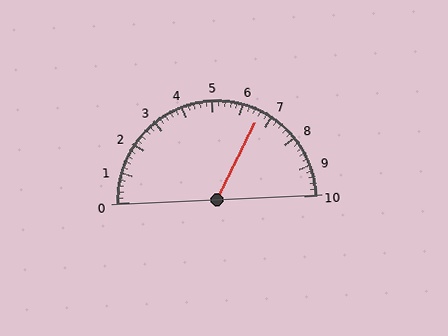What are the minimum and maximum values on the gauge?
The gauge ranges from 0 to 10.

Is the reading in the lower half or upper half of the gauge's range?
The reading is in the upper half of the range (0 to 10).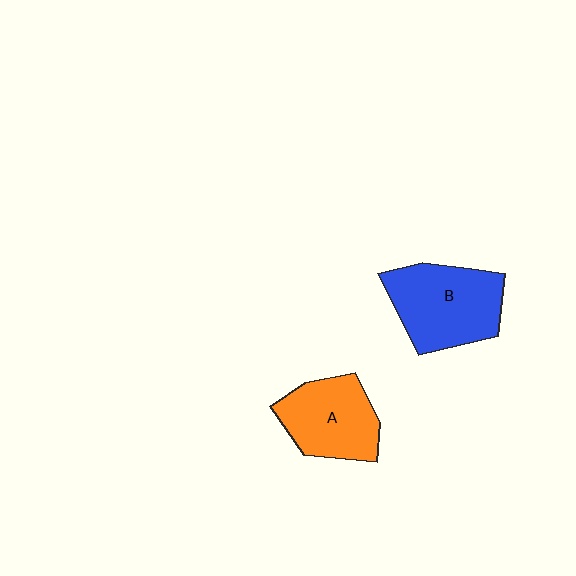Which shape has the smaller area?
Shape A (orange).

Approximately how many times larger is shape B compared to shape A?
Approximately 1.2 times.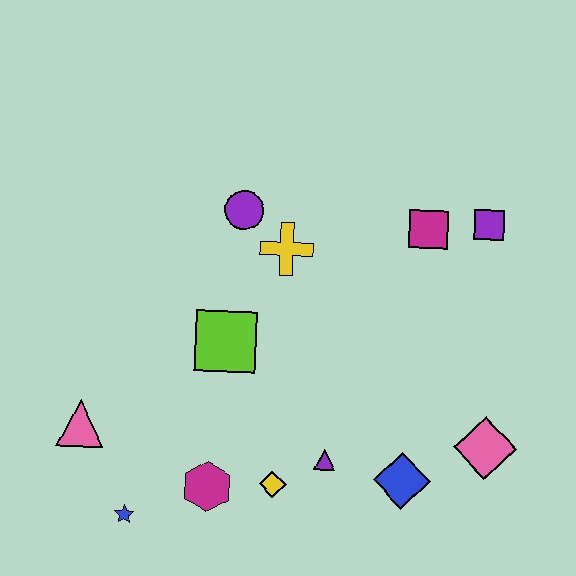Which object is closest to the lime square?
The yellow cross is closest to the lime square.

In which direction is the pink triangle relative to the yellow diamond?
The pink triangle is to the left of the yellow diamond.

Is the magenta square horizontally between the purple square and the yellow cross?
Yes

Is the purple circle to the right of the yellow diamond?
No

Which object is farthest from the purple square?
The blue star is farthest from the purple square.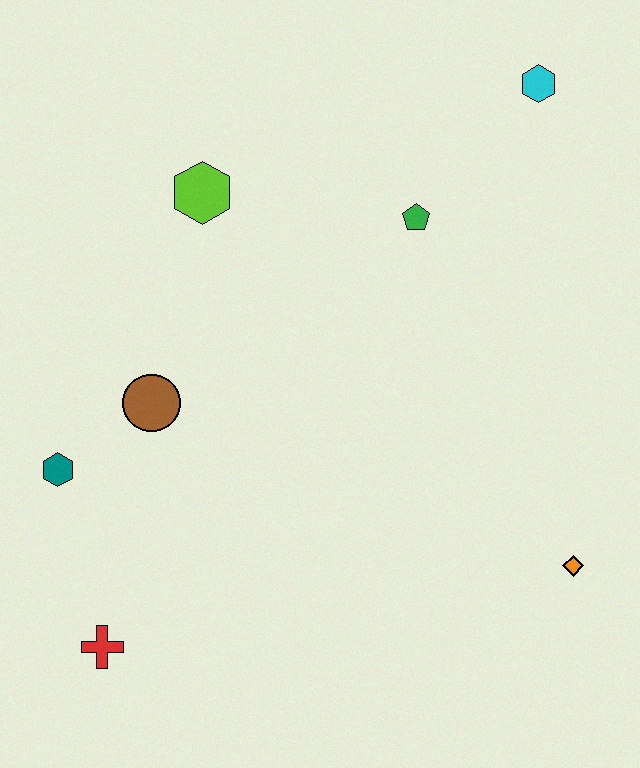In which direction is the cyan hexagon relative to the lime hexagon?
The cyan hexagon is to the right of the lime hexagon.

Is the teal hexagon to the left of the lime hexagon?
Yes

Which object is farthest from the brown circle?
The cyan hexagon is farthest from the brown circle.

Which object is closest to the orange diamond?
The green pentagon is closest to the orange diamond.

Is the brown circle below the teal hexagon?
No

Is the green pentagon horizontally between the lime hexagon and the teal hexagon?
No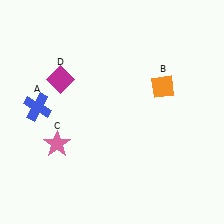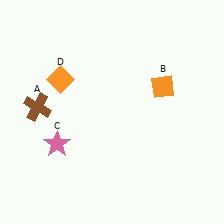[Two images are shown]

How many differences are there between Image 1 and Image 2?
There are 2 differences between the two images.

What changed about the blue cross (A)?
In Image 1, A is blue. In Image 2, it changed to brown.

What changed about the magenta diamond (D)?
In Image 1, D is magenta. In Image 2, it changed to orange.